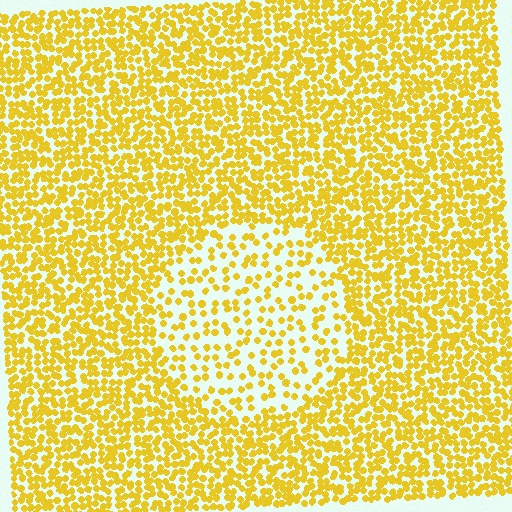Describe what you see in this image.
The image contains small yellow elements arranged at two different densities. A circle-shaped region is visible where the elements are less densely packed than the surrounding area.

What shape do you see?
I see a circle.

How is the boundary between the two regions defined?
The boundary is defined by a change in element density (approximately 2.3x ratio). All elements are the same color, size, and shape.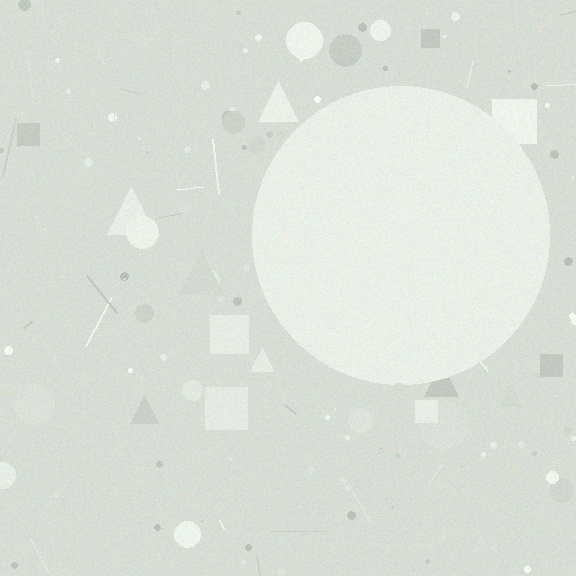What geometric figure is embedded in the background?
A circle is embedded in the background.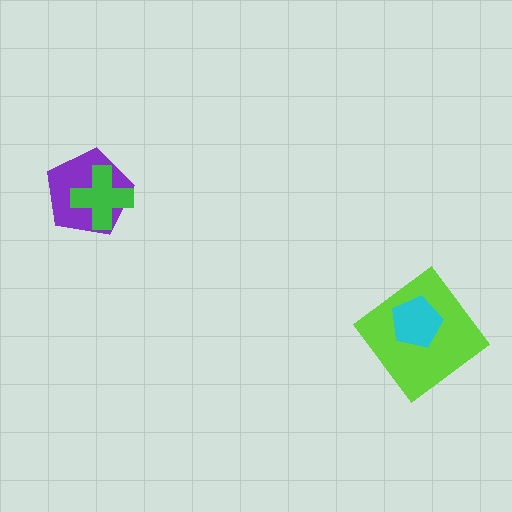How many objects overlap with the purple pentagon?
1 object overlaps with the purple pentagon.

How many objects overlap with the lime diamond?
1 object overlaps with the lime diamond.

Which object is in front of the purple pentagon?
The green cross is in front of the purple pentagon.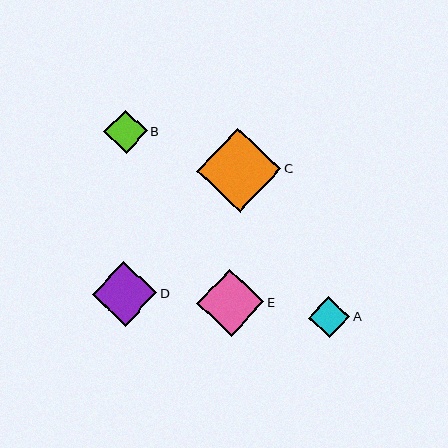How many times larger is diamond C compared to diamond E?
Diamond C is approximately 1.3 times the size of diamond E.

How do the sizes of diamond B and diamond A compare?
Diamond B and diamond A are approximately the same size.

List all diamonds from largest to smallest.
From largest to smallest: C, E, D, B, A.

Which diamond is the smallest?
Diamond A is the smallest with a size of approximately 41 pixels.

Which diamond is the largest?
Diamond C is the largest with a size of approximately 84 pixels.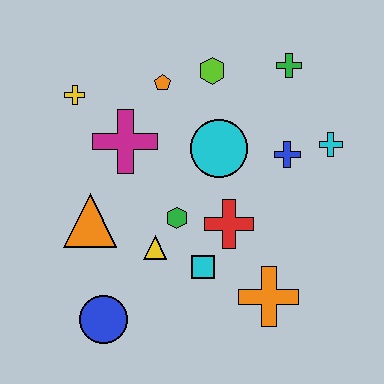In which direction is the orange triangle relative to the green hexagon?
The orange triangle is to the left of the green hexagon.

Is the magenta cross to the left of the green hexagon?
Yes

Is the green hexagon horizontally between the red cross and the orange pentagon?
Yes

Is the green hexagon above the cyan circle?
No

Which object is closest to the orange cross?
The cyan square is closest to the orange cross.